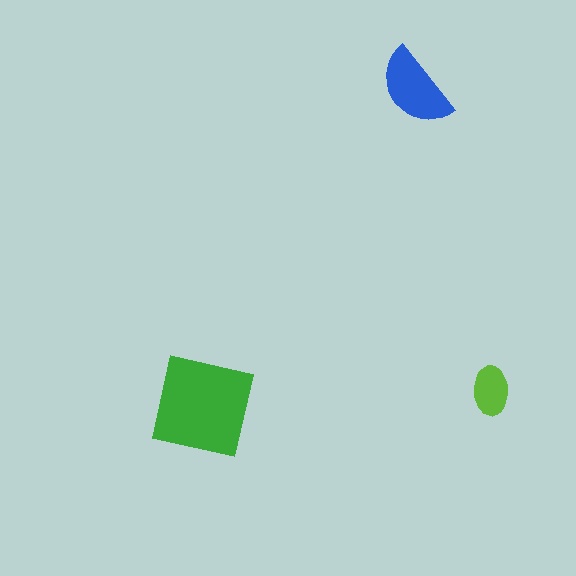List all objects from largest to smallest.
The green square, the blue semicircle, the lime ellipse.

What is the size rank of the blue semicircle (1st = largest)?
2nd.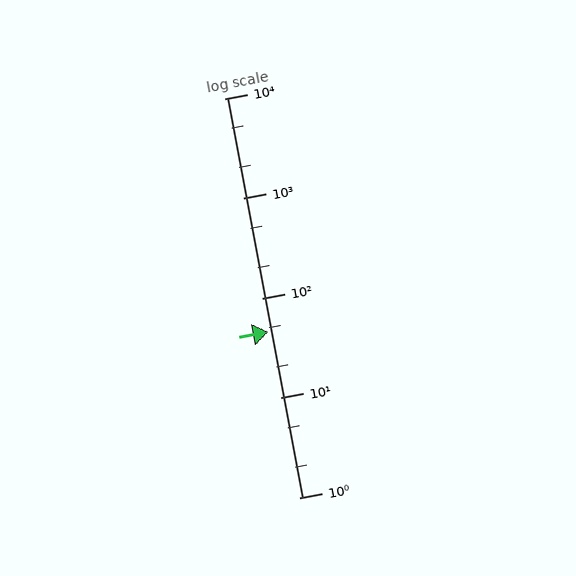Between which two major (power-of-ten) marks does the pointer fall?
The pointer is between 10 and 100.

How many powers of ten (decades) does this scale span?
The scale spans 4 decades, from 1 to 10000.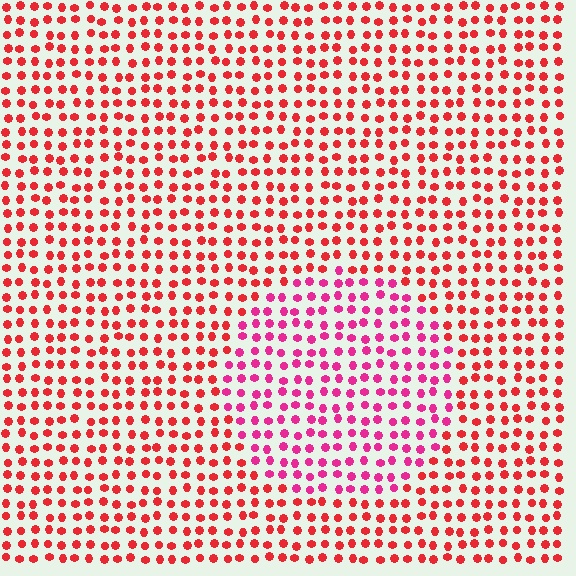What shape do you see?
I see a circle.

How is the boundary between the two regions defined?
The boundary is defined purely by a slight shift in hue (about 31 degrees). Spacing, size, and orientation are identical on both sides.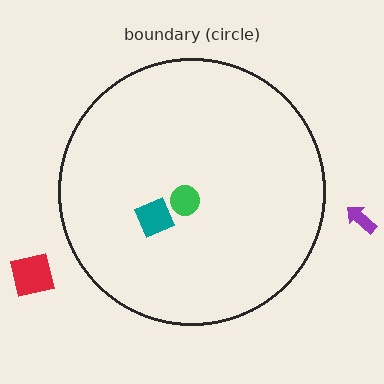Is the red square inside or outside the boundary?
Outside.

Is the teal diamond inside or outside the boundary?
Inside.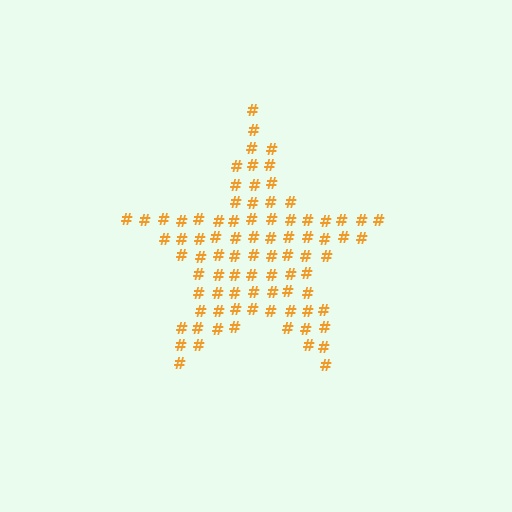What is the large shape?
The large shape is a star.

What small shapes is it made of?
It is made of small hash symbols.